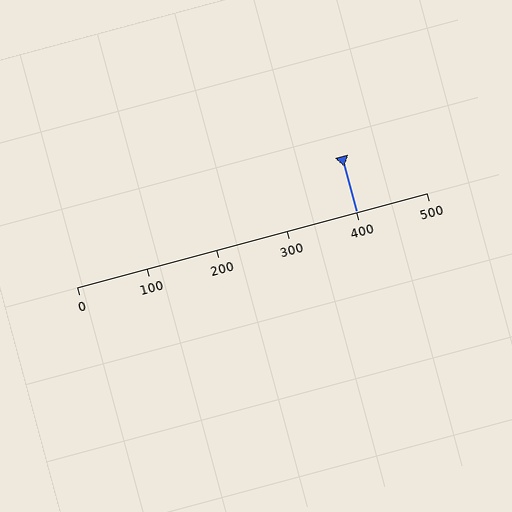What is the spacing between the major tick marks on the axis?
The major ticks are spaced 100 apart.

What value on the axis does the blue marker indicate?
The marker indicates approximately 400.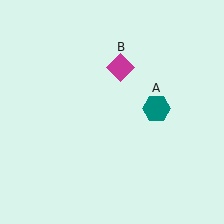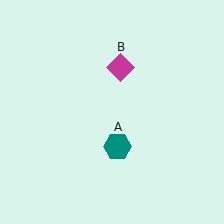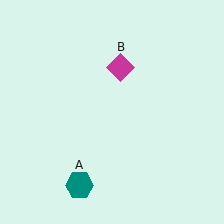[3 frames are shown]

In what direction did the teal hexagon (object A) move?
The teal hexagon (object A) moved down and to the left.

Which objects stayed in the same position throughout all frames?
Magenta diamond (object B) remained stationary.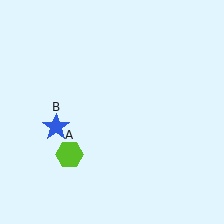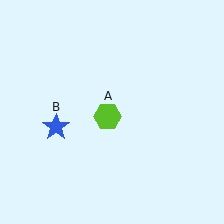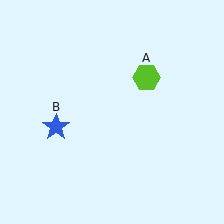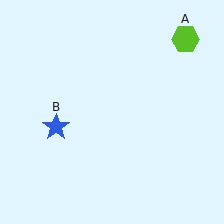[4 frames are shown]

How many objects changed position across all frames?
1 object changed position: lime hexagon (object A).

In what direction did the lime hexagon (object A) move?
The lime hexagon (object A) moved up and to the right.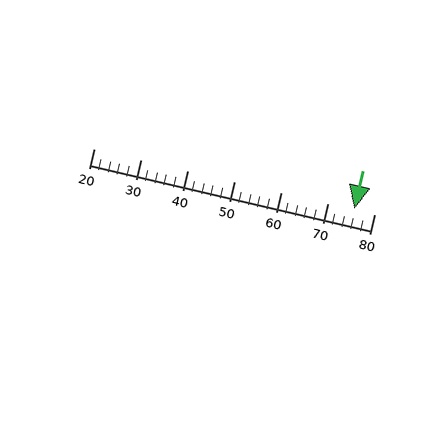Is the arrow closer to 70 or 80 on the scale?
The arrow is closer to 80.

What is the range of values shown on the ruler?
The ruler shows values from 20 to 80.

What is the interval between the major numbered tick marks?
The major tick marks are spaced 10 units apart.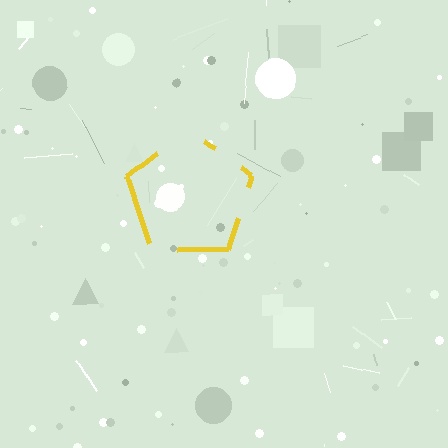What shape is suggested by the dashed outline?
The dashed outline suggests a pentagon.